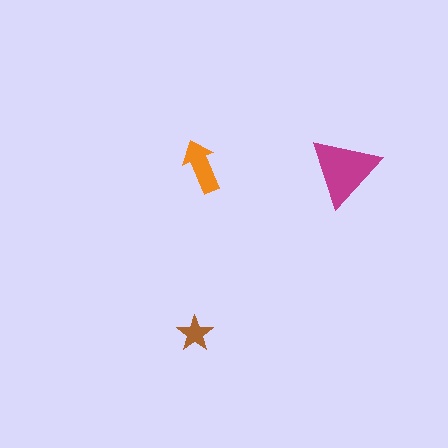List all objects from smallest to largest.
The brown star, the orange arrow, the magenta triangle.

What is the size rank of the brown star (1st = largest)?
3rd.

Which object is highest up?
The orange arrow is topmost.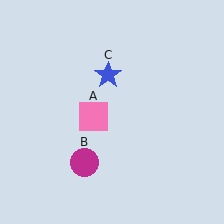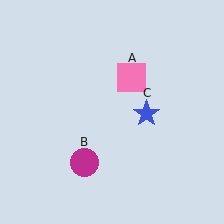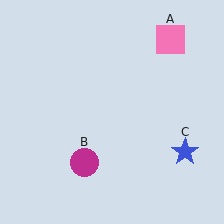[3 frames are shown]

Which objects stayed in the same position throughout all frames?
Magenta circle (object B) remained stationary.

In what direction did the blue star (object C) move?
The blue star (object C) moved down and to the right.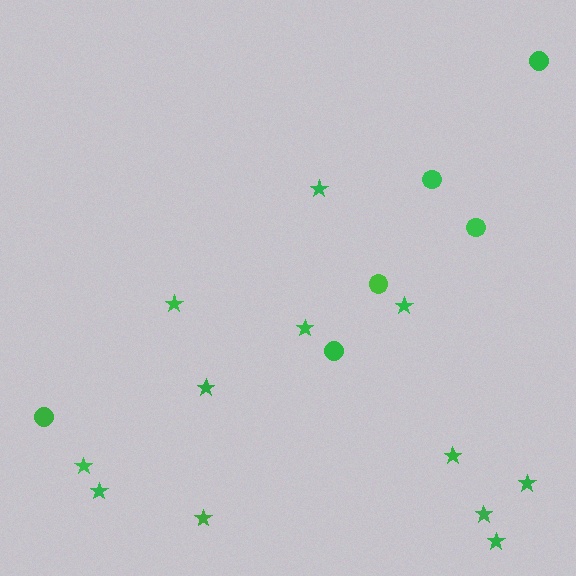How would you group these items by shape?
There are 2 groups: one group of stars (12) and one group of circles (6).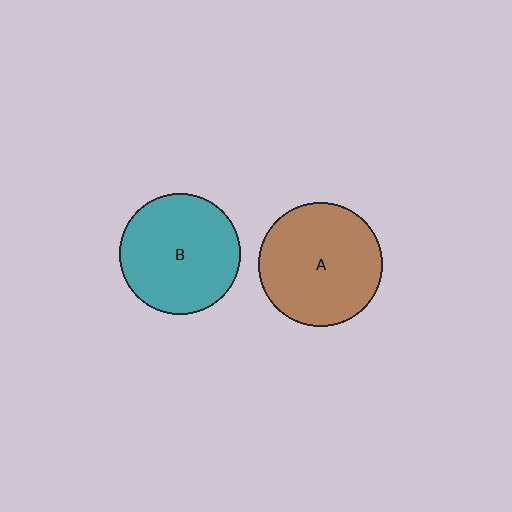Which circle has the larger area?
Circle A (brown).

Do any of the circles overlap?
No, none of the circles overlap.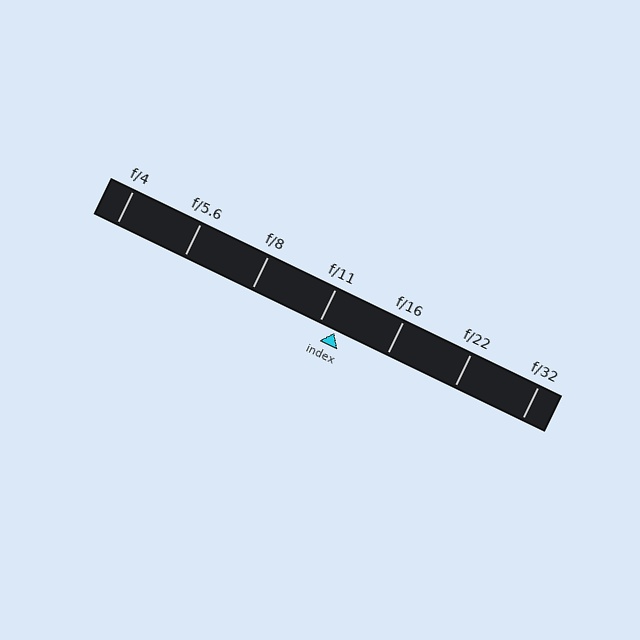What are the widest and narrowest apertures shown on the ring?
The widest aperture shown is f/4 and the narrowest is f/32.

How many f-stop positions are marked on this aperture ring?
There are 7 f-stop positions marked.